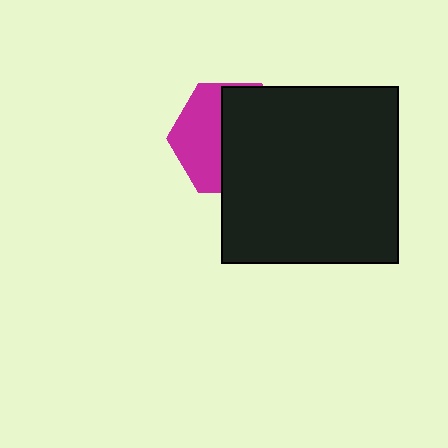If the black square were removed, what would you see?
You would see the complete magenta hexagon.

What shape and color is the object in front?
The object in front is a black square.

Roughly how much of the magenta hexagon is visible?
A small part of it is visible (roughly 42%).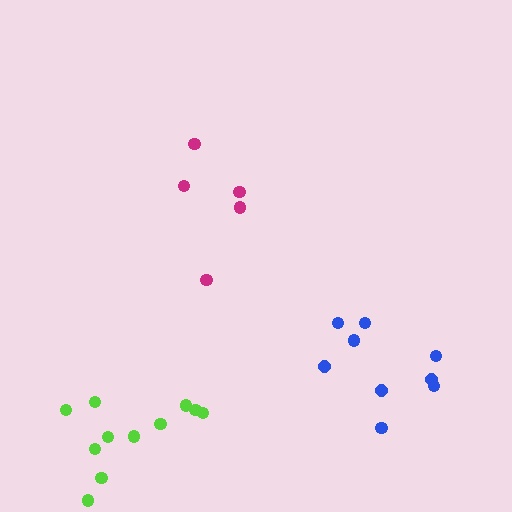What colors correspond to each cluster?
The clusters are colored: magenta, blue, lime.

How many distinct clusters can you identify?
There are 3 distinct clusters.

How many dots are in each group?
Group 1: 5 dots, Group 2: 9 dots, Group 3: 11 dots (25 total).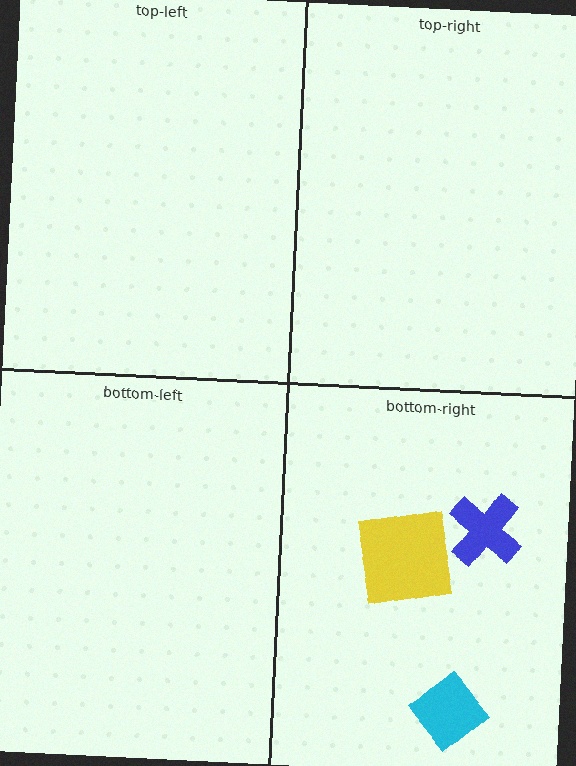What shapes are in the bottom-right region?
The blue cross, the yellow square, the cyan diamond.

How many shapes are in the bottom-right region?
3.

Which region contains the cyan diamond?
The bottom-right region.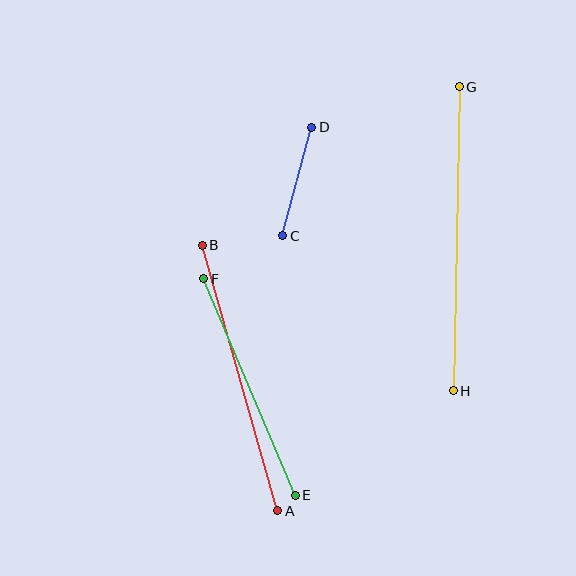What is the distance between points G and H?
The distance is approximately 304 pixels.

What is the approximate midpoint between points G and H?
The midpoint is at approximately (456, 239) pixels.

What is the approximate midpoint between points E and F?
The midpoint is at approximately (249, 387) pixels.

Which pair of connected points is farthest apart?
Points G and H are farthest apart.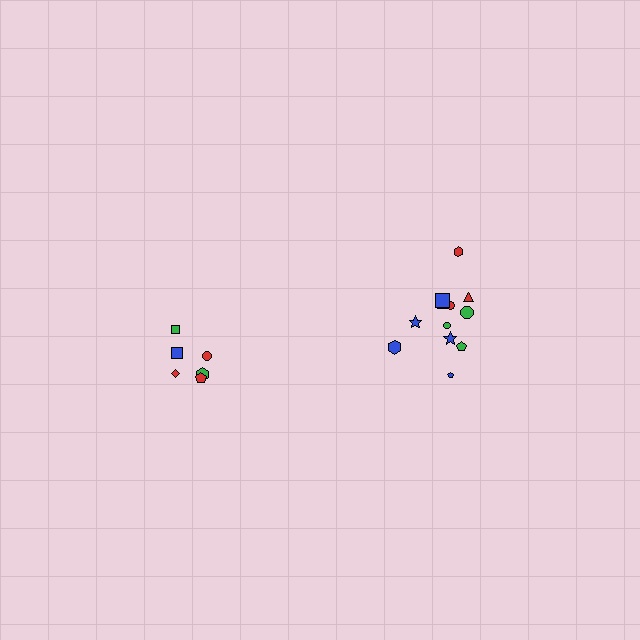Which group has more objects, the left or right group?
The right group.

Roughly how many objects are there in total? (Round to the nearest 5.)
Roughly 20 objects in total.